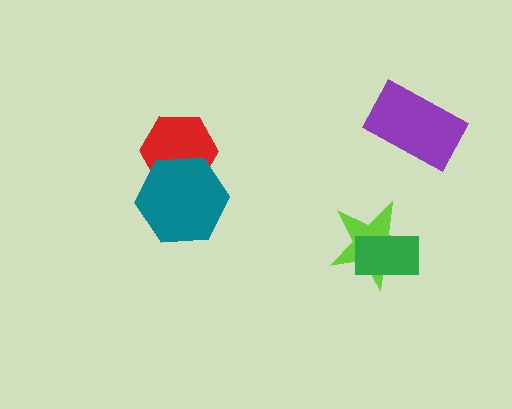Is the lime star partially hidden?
Yes, it is partially covered by another shape.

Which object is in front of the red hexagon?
The teal hexagon is in front of the red hexagon.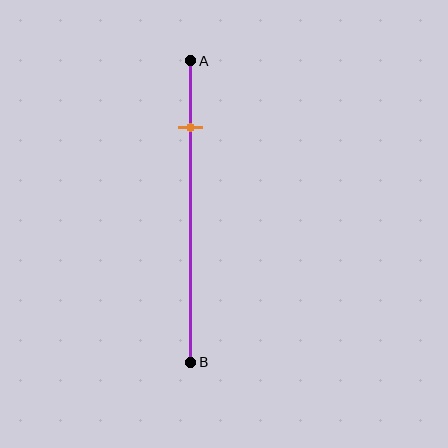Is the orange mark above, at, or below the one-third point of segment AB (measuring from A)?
The orange mark is above the one-third point of segment AB.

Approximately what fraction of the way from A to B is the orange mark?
The orange mark is approximately 20% of the way from A to B.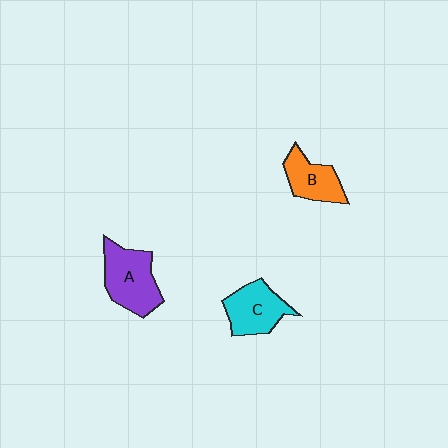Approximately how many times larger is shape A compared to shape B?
Approximately 1.4 times.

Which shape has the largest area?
Shape A (purple).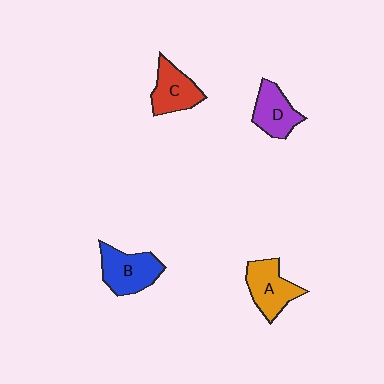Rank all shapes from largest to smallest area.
From largest to smallest: B (blue), A (orange), C (red), D (purple).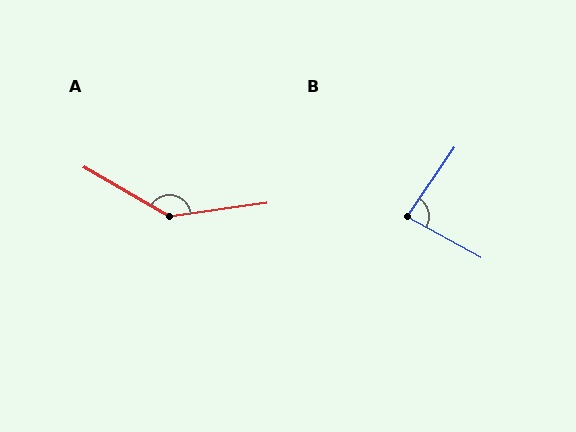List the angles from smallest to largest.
B (85°), A (142°).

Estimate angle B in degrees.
Approximately 85 degrees.